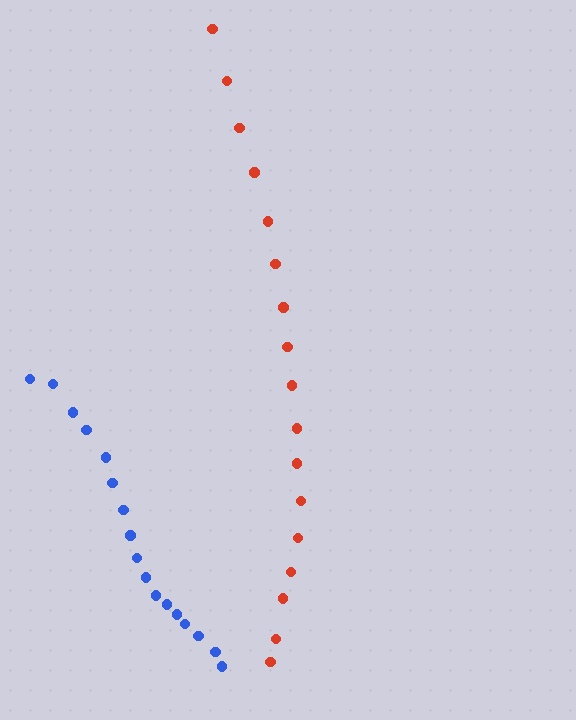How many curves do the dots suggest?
There are 2 distinct paths.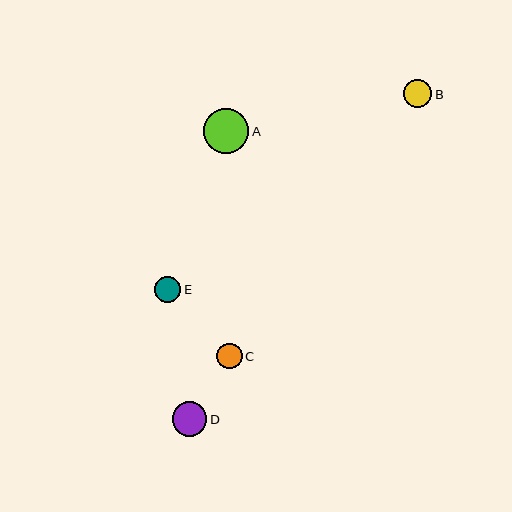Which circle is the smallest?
Circle C is the smallest with a size of approximately 26 pixels.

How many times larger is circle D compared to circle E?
Circle D is approximately 1.3 times the size of circle E.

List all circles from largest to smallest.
From largest to smallest: A, D, B, E, C.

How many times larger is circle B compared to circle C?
Circle B is approximately 1.1 times the size of circle C.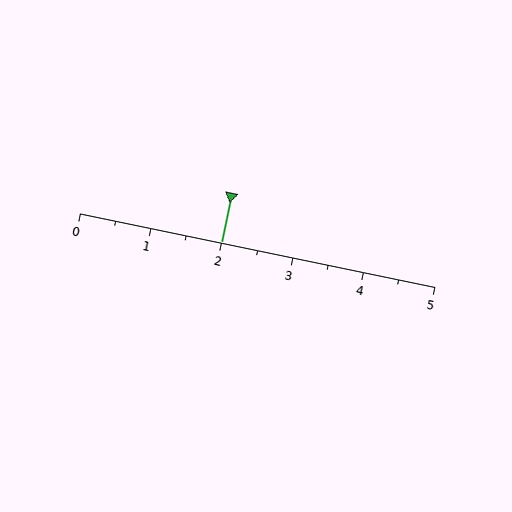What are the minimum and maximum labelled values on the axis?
The axis runs from 0 to 5.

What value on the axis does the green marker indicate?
The marker indicates approximately 2.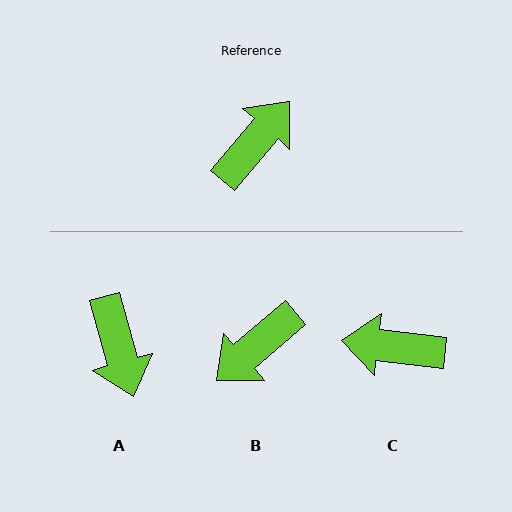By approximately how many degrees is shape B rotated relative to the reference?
Approximately 171 degrees counter-clockwise.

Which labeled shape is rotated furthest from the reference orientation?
B, about 171 degrees away.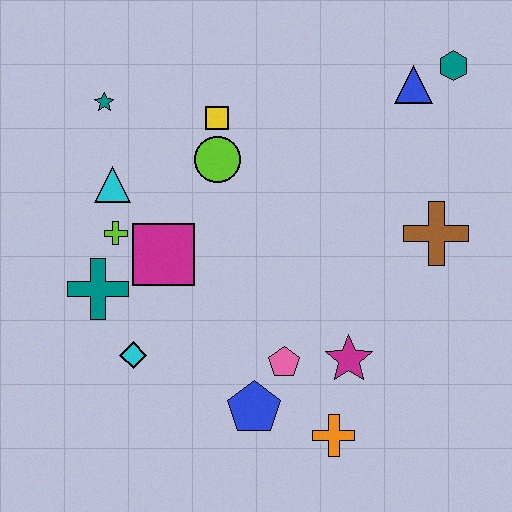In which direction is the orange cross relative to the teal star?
The orange cross is below the teal star.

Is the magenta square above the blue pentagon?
Yes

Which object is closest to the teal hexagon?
The blue triangle is closest to the teal hexagon.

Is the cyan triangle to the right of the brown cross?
No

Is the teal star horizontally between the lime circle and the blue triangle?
No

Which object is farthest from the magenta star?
The teal star is farthest from the magenta star.